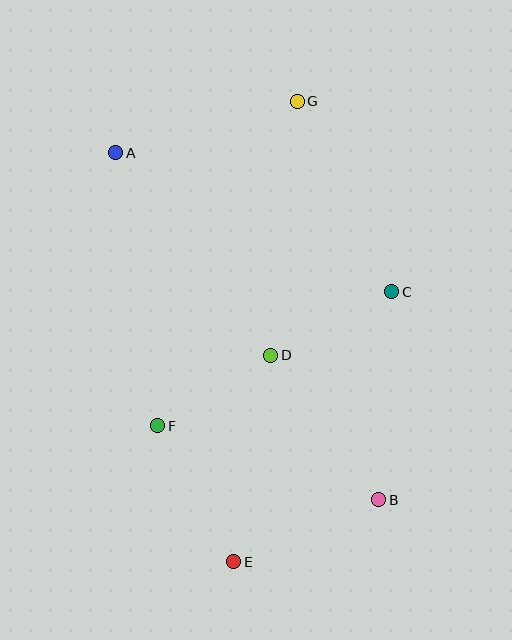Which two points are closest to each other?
Points D and F are closest to each other.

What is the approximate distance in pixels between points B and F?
The distance between B and F is approximately 233 pixels.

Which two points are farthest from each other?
Points E and G are farthest from each other.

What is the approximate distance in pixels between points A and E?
The distance between A and E is approximately 426 pixels.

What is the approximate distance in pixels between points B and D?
The distance between B and D is approximately 181 pixels.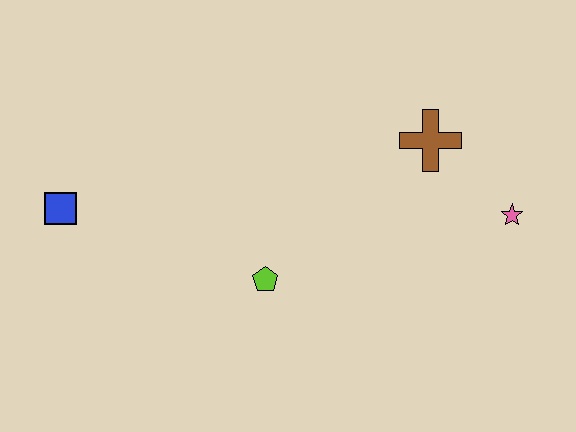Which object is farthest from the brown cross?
The blue square is farthest from the brown cross.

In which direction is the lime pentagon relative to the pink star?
The lime pentagon is to the left of the pink star.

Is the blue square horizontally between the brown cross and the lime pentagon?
No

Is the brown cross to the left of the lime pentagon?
No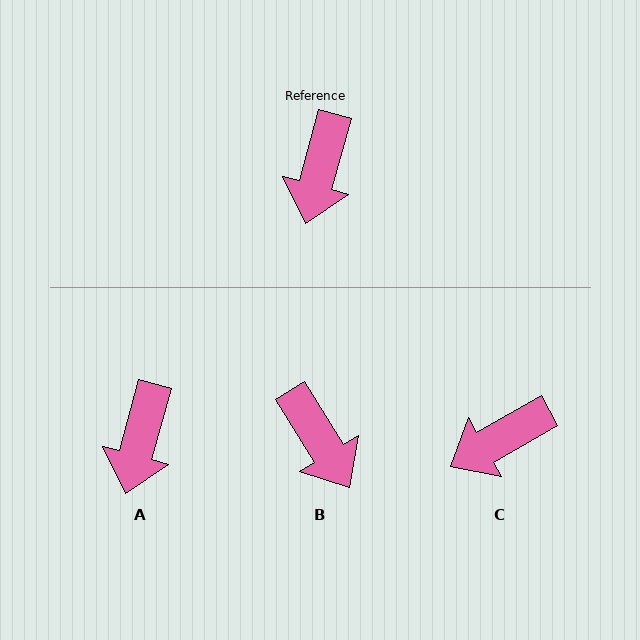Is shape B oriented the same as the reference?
No, it is off by about 47 degrees.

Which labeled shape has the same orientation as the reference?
A.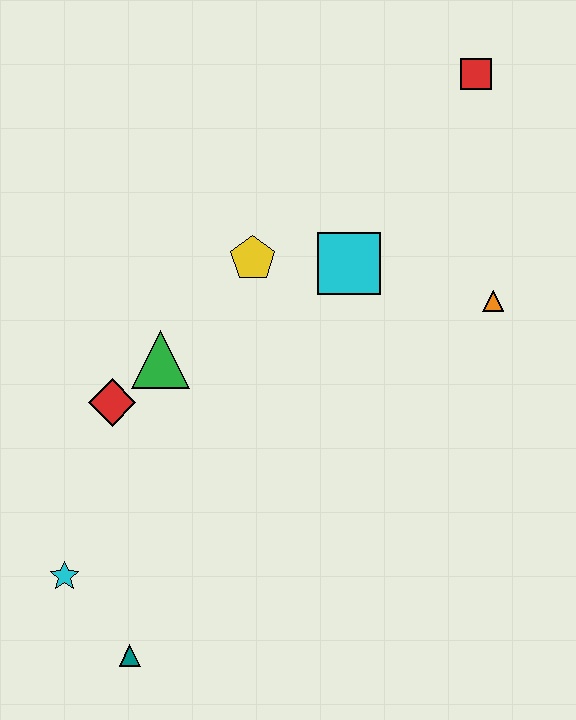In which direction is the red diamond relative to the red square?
The red diamond is to the left of the red square.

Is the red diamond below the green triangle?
Yes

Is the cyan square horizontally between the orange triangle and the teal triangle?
Yes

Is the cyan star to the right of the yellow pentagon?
No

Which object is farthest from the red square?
The teal triangle is farthest from the red square.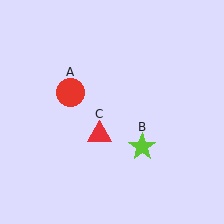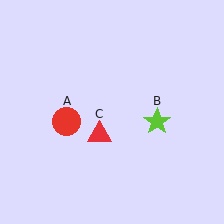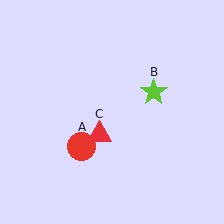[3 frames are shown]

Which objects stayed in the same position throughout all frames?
Red triangle (object C) remained stationary.